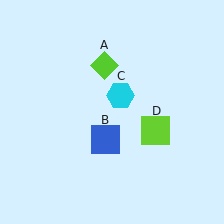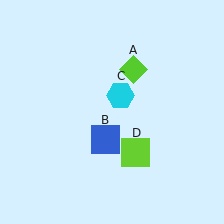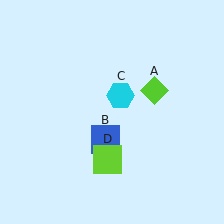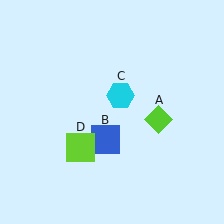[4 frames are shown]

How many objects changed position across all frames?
2 objects changed position: lime diamond (object A), lime square (object D).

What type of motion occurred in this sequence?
The lime diamond (object A), lime square (object D) rotated clockwise around the center of the scene.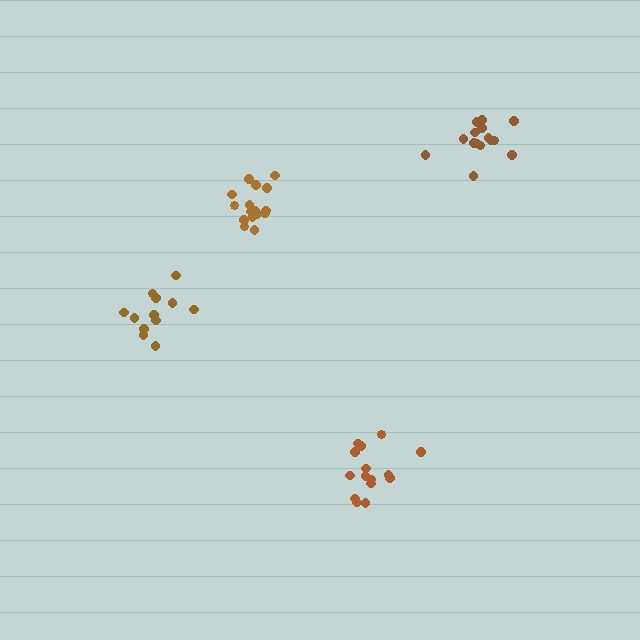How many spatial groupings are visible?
There are 4 spatial groupings.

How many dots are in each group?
Group 1: 16 dots, Group 2: 15 dots, Group 3: 15 dots, Group 4: 12 dots (58 total).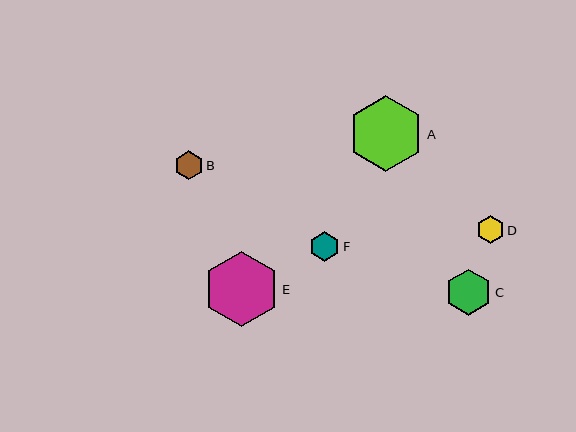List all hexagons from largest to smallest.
From largest to smallest: A, E, C, F, B, D.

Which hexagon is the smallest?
Hexagon D is the smallest with a size of approximately 27 pixels.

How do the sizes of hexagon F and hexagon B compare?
Hexagon F and hexagon B are approximately the same size.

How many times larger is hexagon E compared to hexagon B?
Hexagon E is approximately 2.6 times the size of hexagon B.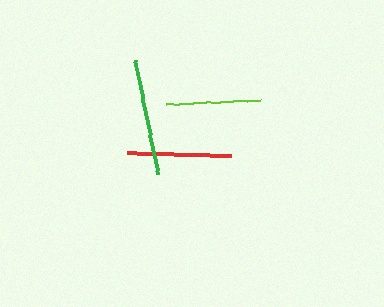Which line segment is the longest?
The green line is the longest at approximately 116 pixels.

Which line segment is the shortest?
The lime line is the shortest at approximately 94 pixels.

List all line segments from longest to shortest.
From longest to shortest: green, red, lime.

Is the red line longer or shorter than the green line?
The green line is longer than the red line.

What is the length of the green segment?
The green segment is approximately 116 pixels long.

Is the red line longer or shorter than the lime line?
The red line is longer than the lime line.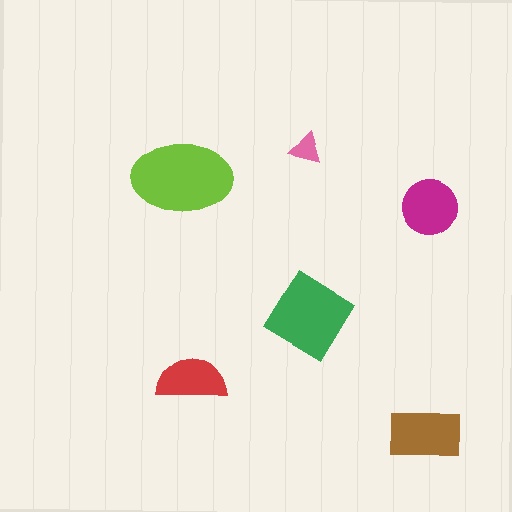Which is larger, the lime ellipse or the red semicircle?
The lime ellipse.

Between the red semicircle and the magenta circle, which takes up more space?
The magenta circle.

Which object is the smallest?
The pink triangle.